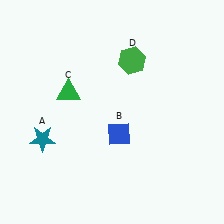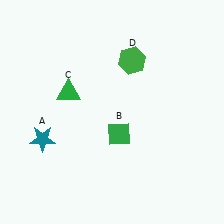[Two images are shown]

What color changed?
The diamond (B) changed from blue in Image 1 to green in Image 2.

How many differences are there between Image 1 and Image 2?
There is 1 difference between the two images.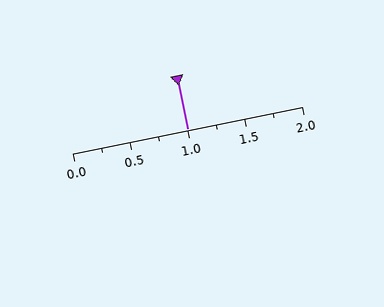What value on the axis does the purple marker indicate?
The marker indicates approximately 1.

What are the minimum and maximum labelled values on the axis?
The axis runs from 0.0 to 2.0.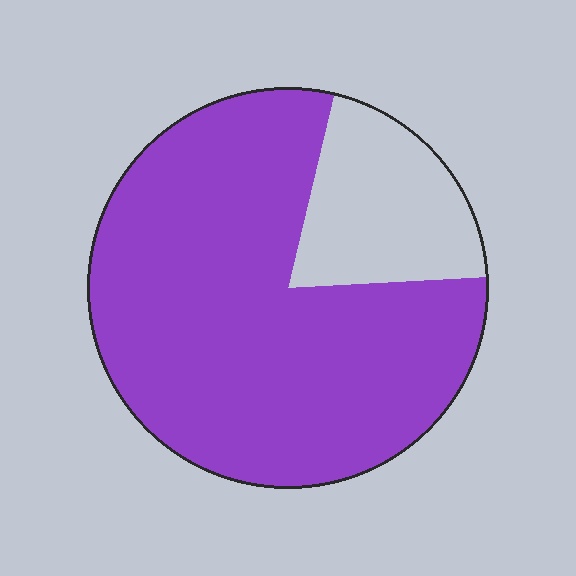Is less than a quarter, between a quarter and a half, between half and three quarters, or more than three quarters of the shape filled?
More than three quarters.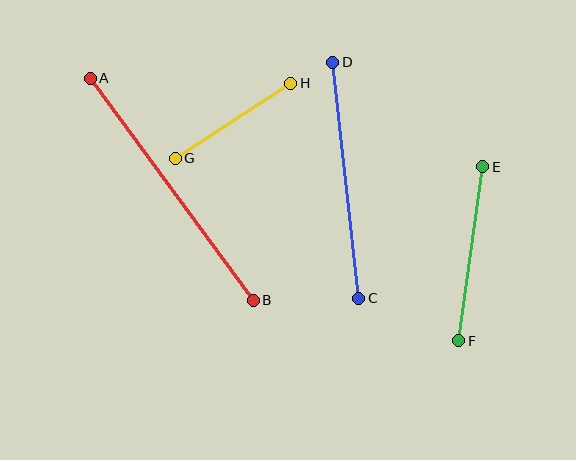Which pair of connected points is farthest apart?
Points A and B are farthest apart.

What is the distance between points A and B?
The distance is approximately 275 pixels.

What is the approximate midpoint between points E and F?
The midpoint is at approximately (471, 254) pixels.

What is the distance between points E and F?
The distance is approximately 175 pixels.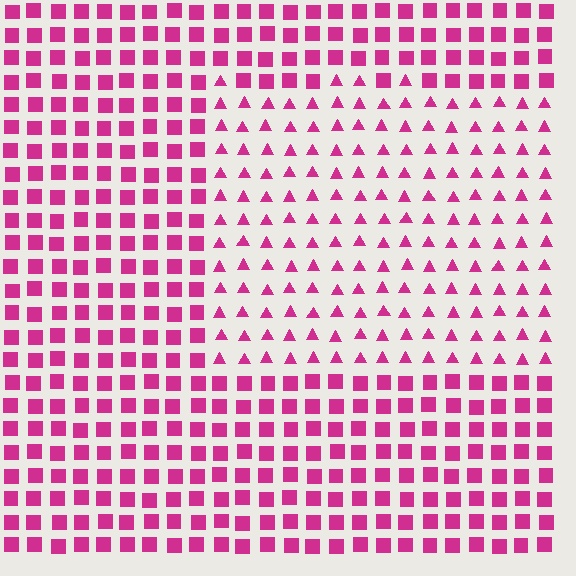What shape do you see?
I see a rectangle.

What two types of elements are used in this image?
The image uses triangles inside the rectangle region and squares outside it.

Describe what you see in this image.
The image is filled with small magenta elements arranged in a uniform grid. A rectangle-shaped region contains triangles, while the surrounding area contains squares. The boundary is defined purely by the change in element shape.